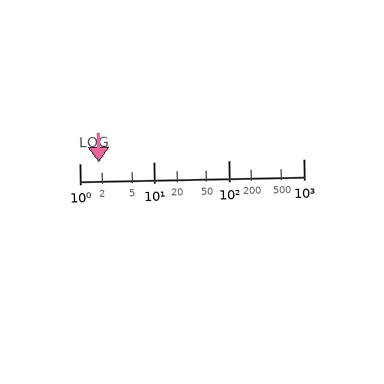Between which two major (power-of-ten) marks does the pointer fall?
The pointer is between 1 and 10.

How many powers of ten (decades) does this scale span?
The scale spans 3 decades, from 1 to 1000.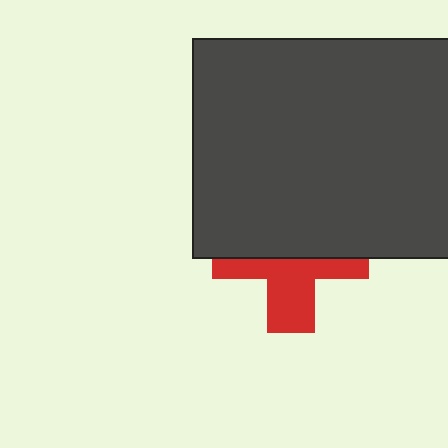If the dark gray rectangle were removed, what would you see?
You would see the complete red cross.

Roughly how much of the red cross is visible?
A small part of it is visible (roughly 45%).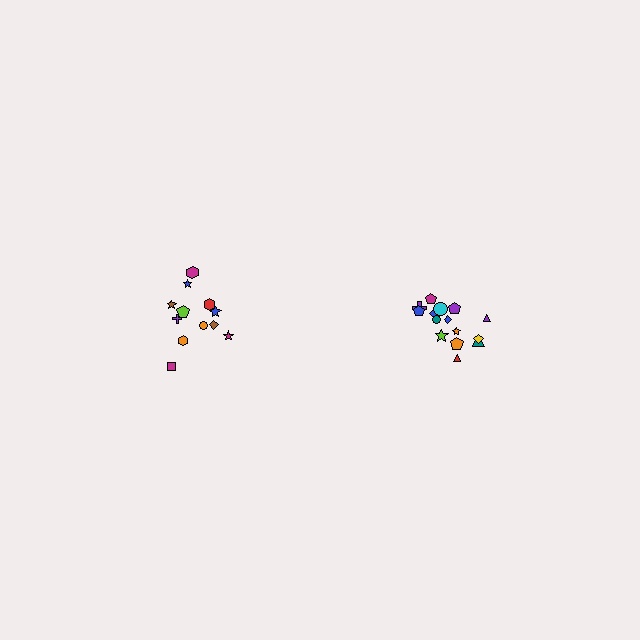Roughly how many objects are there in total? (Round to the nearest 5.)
Roughly 25 objects in total.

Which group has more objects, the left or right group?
The right group.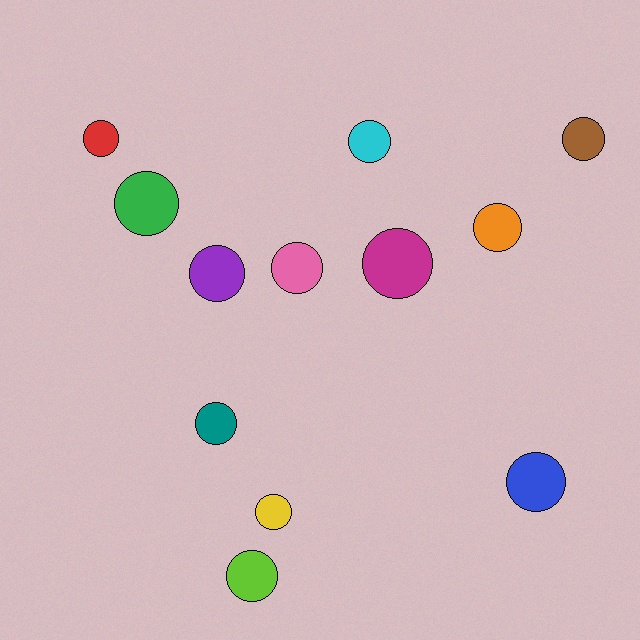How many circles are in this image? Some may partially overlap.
There are 12 circles.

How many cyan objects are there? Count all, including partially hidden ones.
There is 1 cyan object.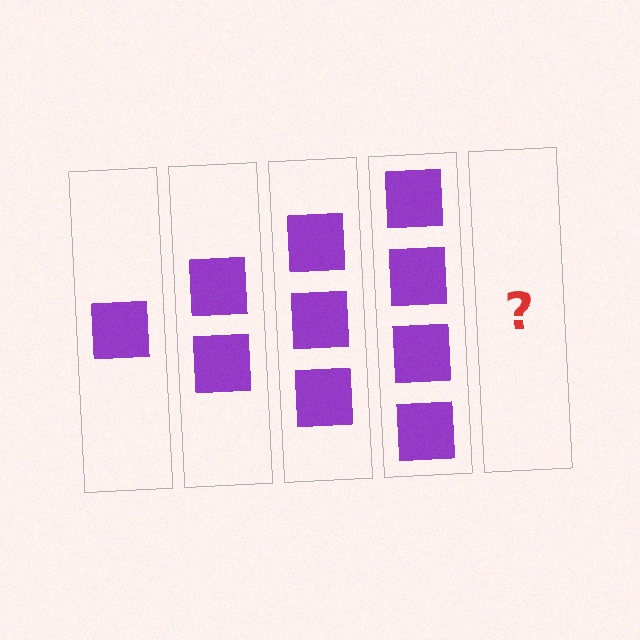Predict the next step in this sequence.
The next step is 5 squares.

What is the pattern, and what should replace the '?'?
The pattern is that each step adds one more square. The '?' should be 5 squares.